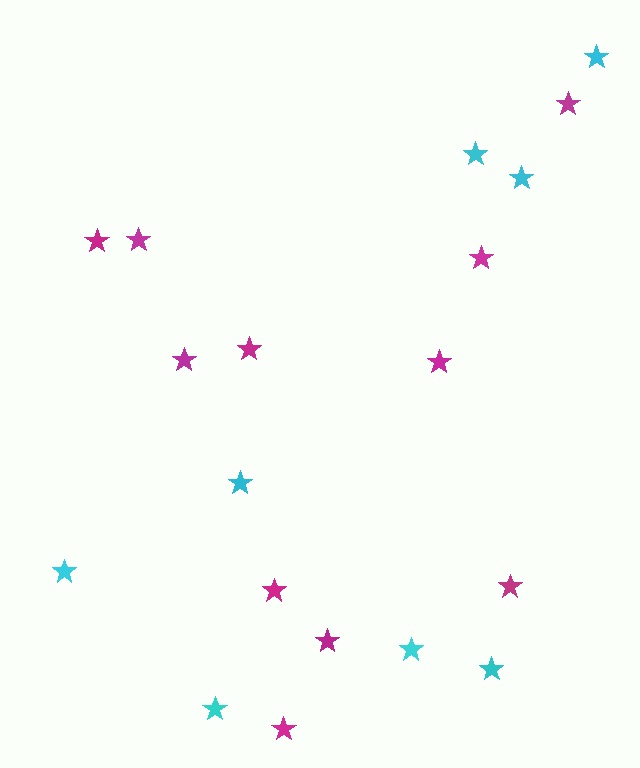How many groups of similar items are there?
There are 2 groups: one group of magenta stars (11) and one group of cyan stars (8).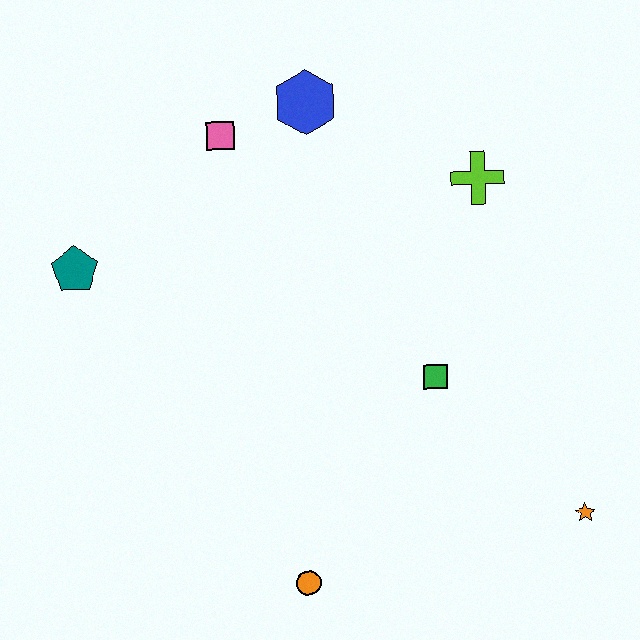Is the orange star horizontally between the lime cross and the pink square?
No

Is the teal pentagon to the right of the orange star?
No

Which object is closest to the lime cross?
The blue hexagon is closest to the lime cross.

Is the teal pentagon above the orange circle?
Yes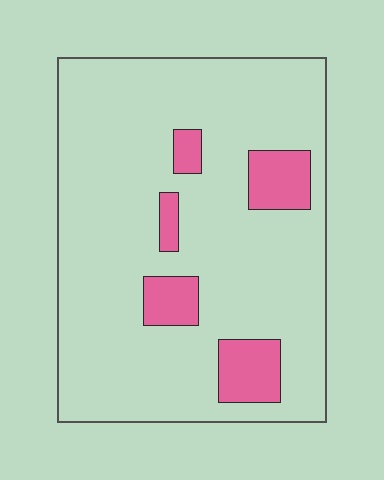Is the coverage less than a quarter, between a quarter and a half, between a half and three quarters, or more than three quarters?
Less than a quarter.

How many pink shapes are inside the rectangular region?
5.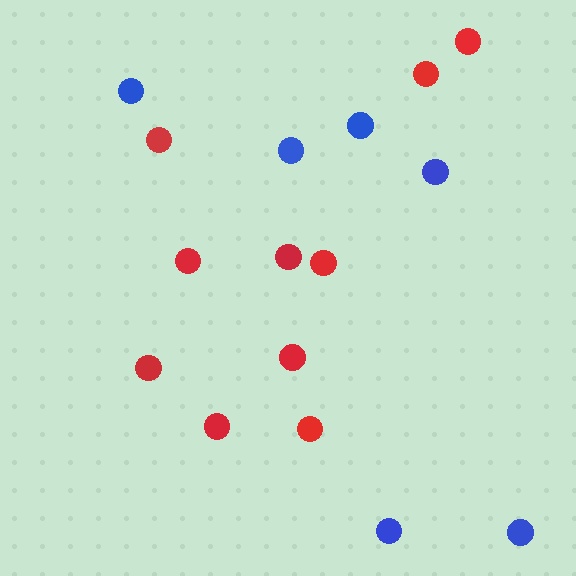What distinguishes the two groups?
There are 2 groups: one group of red circles (10) and one group of blue circles (6).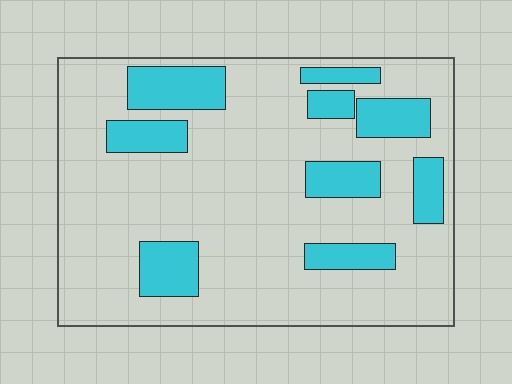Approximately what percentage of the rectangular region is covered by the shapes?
Approximately 20%.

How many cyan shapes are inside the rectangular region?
9.